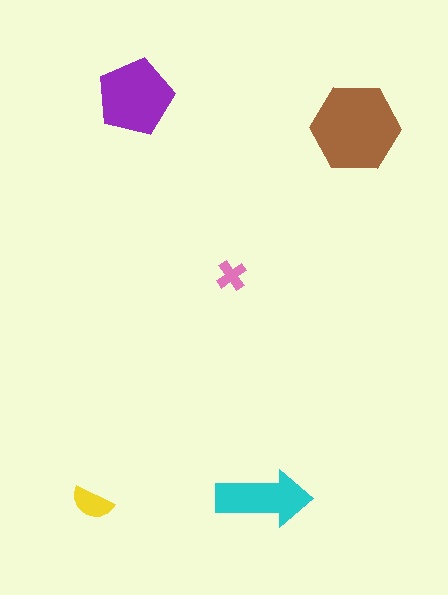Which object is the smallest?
The pink cross.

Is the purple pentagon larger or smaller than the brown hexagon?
Smaller.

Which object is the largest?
The brown hexagon.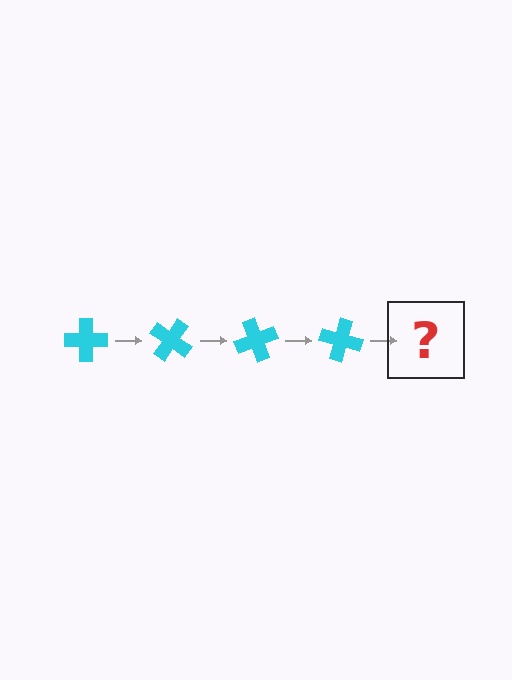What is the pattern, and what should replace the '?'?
The pattern is that the cross rotates 35 degrees each step. The '?' should be a cyan cross rotated 140 degrees.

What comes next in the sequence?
The next element should be a cyan cross rotated 140 degrees.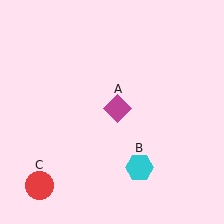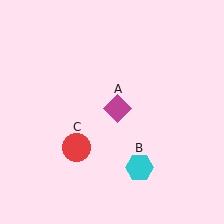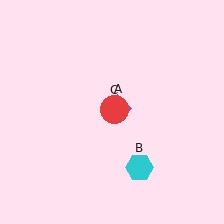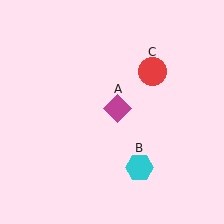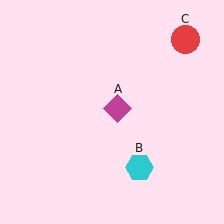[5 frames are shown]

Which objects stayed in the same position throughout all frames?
Magenta diamond (object A) and cyan hexagon (object B) remained stationary.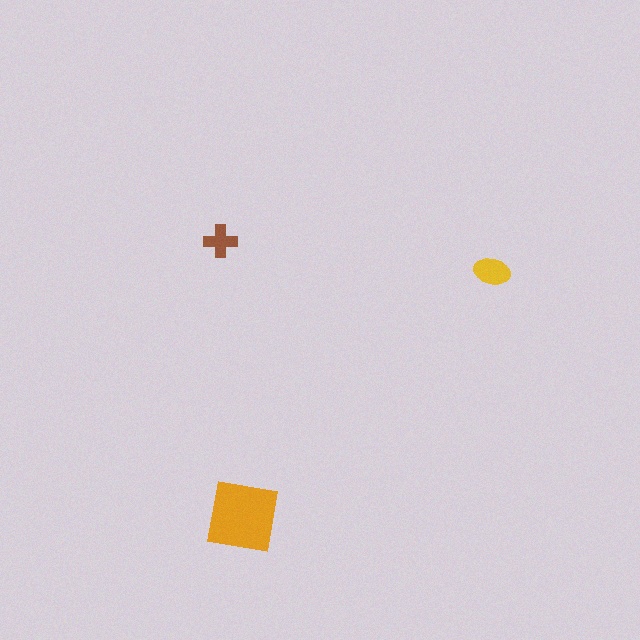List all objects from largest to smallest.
The orange square, the yellow ellipse, the brown cross.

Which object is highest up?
The brown cross is topmost.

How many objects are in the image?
There are 3 objects in the image.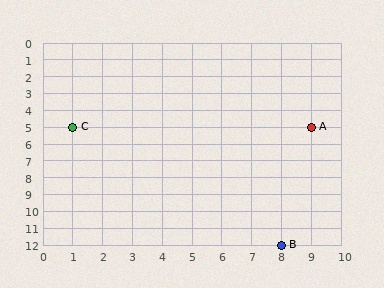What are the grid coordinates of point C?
Point C is at grid coordinates (1, 5).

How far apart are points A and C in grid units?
Points A and C are 8 columns apart.